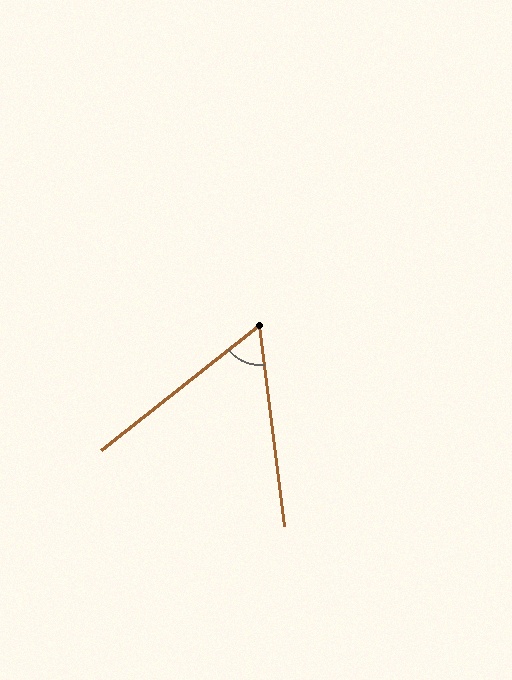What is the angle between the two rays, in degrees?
Approximately 59 degrees.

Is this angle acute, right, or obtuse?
It is acute.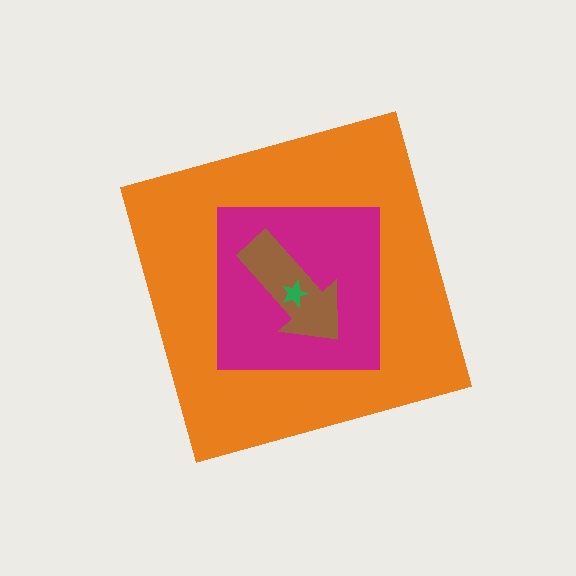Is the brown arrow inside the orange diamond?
Yes.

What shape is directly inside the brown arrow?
The green star.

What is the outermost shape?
The orange diamond.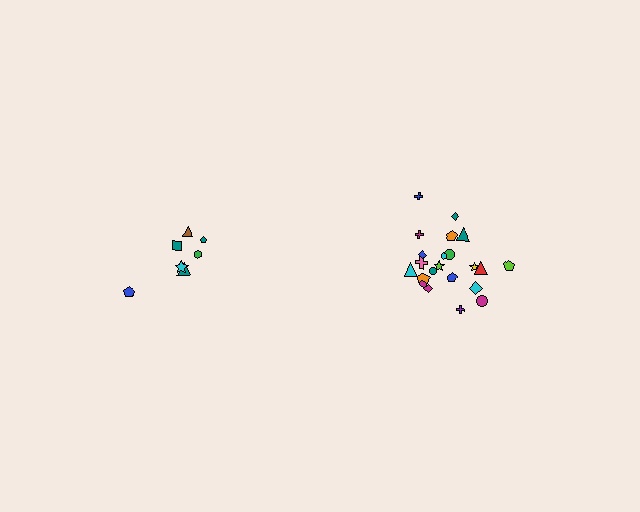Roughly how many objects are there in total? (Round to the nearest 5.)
Roughly 30 objects in total.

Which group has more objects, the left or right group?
The right group.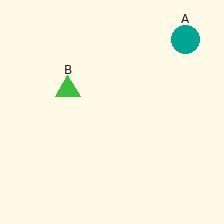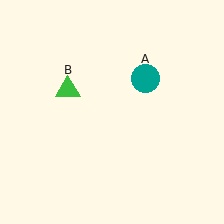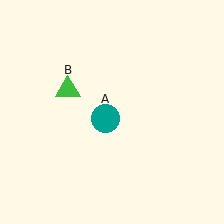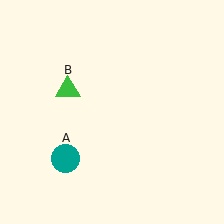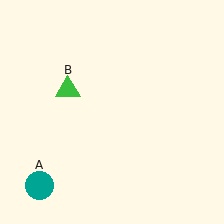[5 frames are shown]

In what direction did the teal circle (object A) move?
The teal circle (object A) moved down and to the left.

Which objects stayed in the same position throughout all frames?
Green triangle (object B) remained stationary.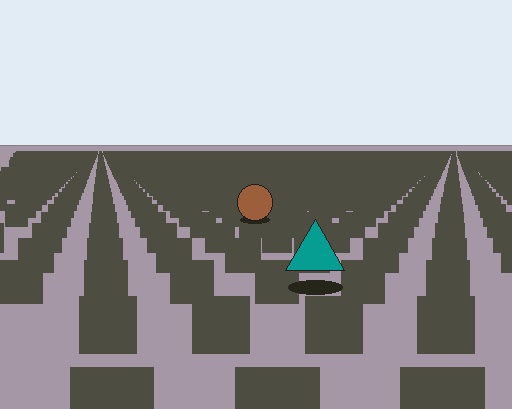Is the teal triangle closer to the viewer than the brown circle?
Yes. The teal triangle is closer — you can tell from the texture gradient: the ground texture is coarser near it.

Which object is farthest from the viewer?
The brown circle is farthest from the viewer. It appears smaller and the ground texture around it is denser.